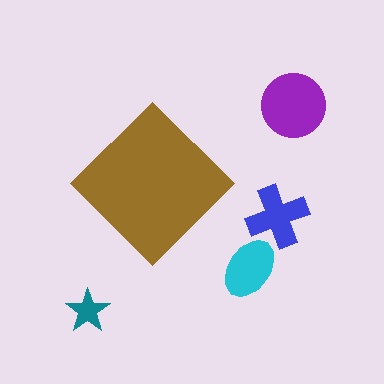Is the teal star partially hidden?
No, the teal star is fully visible.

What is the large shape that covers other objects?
A brown diamond.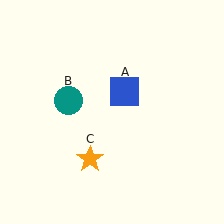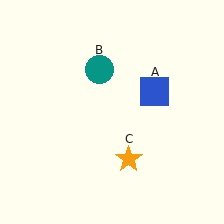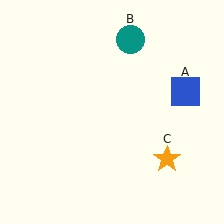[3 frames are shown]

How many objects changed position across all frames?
3 objects changed position: blue square (object A), teal circle (object B), orange star (object C).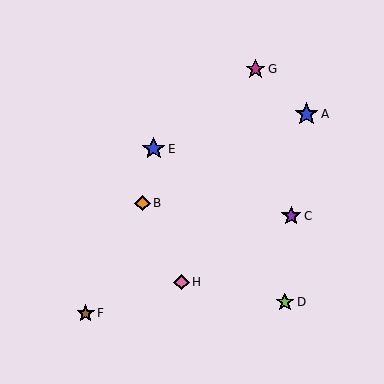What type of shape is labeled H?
Shape H is a pink diamond.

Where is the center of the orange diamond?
The center of the orange diamond is at (142, 203).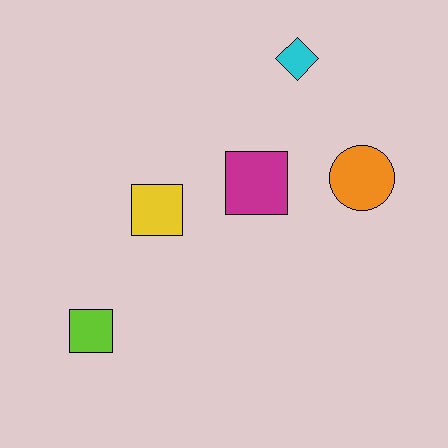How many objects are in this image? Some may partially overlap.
There are 5 objects.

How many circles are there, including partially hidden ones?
There is 1 circle.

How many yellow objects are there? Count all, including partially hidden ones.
There is 1 yellow object.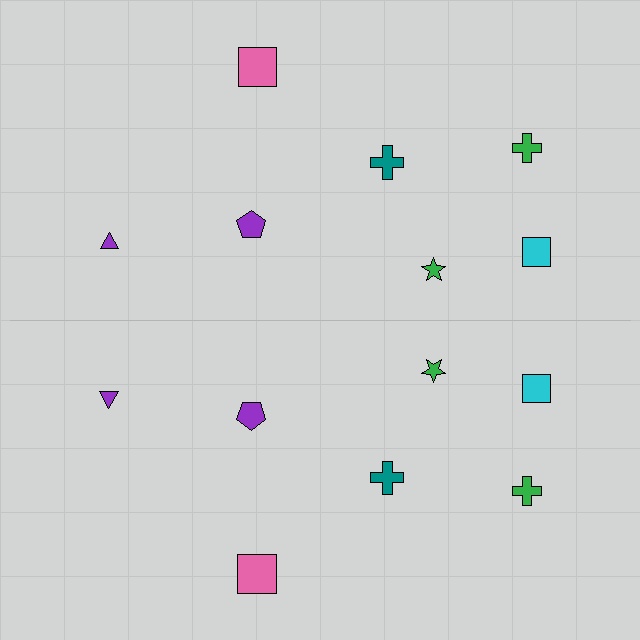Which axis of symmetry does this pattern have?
The pattern has a horizontal axis of symmetry running through the center of the image.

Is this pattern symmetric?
Yes, this pattern has bilateral (reflection) symmetry.